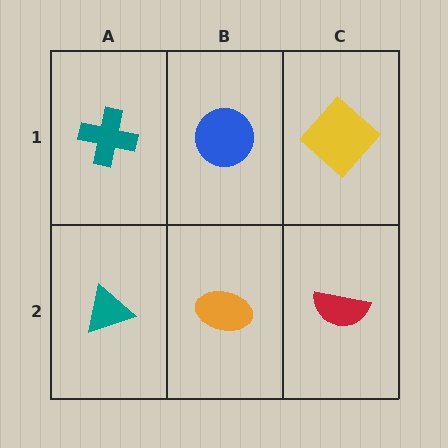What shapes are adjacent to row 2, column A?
A teal cross (row 1, column A), an orange ellipse (row 2, column B).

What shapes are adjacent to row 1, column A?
A teal triangle (row 2, column A), a blue circle (row 1, column B).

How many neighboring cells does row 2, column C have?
2.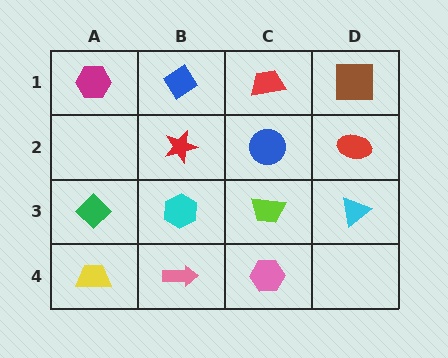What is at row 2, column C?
A blue circle.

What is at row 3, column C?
A lime trapezoid.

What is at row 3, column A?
A green diamond.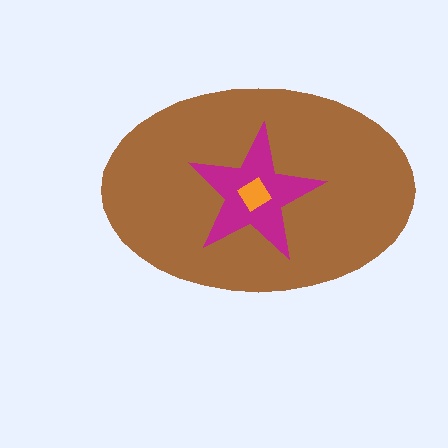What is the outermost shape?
The brown ellipse.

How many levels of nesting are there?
3.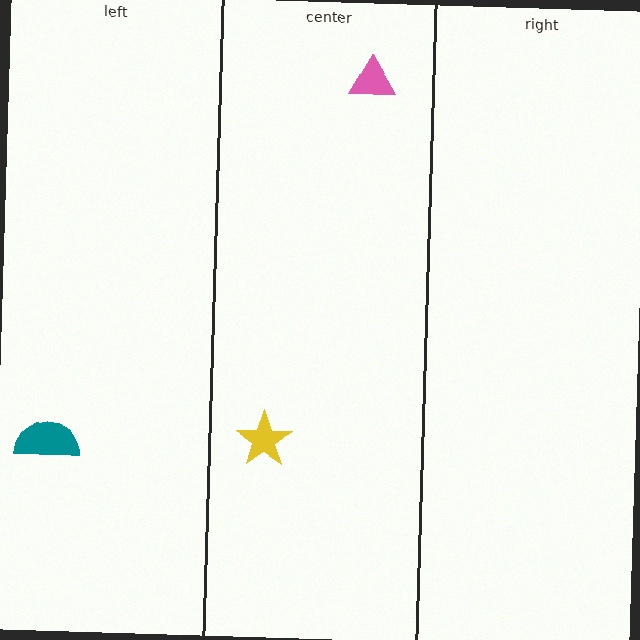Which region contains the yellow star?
The center region.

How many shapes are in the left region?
1.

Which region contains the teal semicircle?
The left region.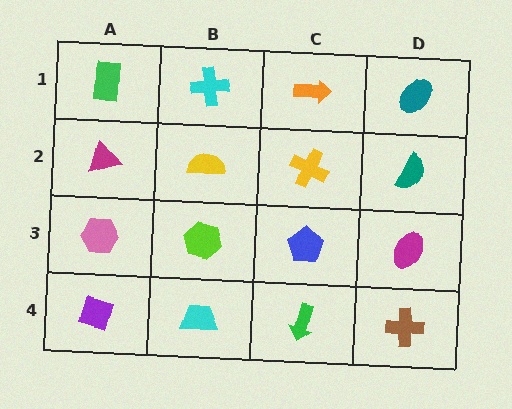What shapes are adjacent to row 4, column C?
A blue pentagon (row 3, column C), a cyan trapezoid (row 4, column B), a brown cross (row 4, column D).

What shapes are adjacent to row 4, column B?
A lime hexagon (row 3, column B), a purple diamond (row 4, column A), a green arrow (row 4, column C).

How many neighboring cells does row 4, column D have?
2.